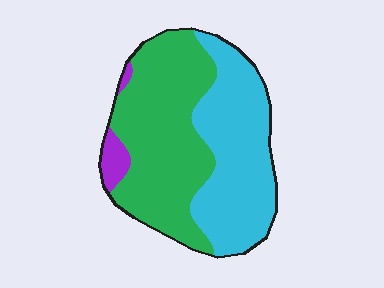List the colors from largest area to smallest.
From largest to smallest: green, cyan, purple.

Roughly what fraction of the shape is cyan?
Cyan covers 43% of the shape.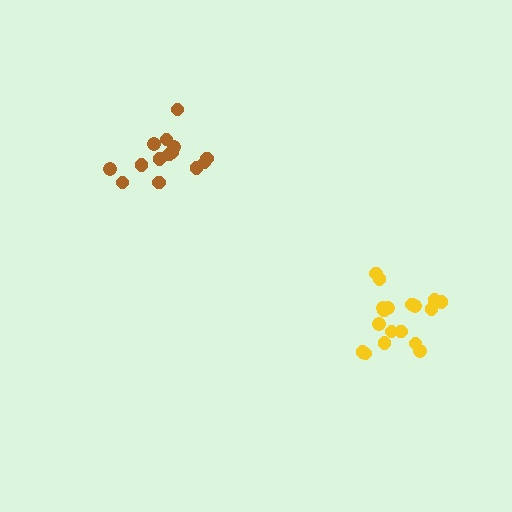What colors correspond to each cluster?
The clusters are colored: yellow, brown.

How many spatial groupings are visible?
There are 2 spatial groupings.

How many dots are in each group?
Group 1: 18 dots, Group 2: 14 dots (32 total).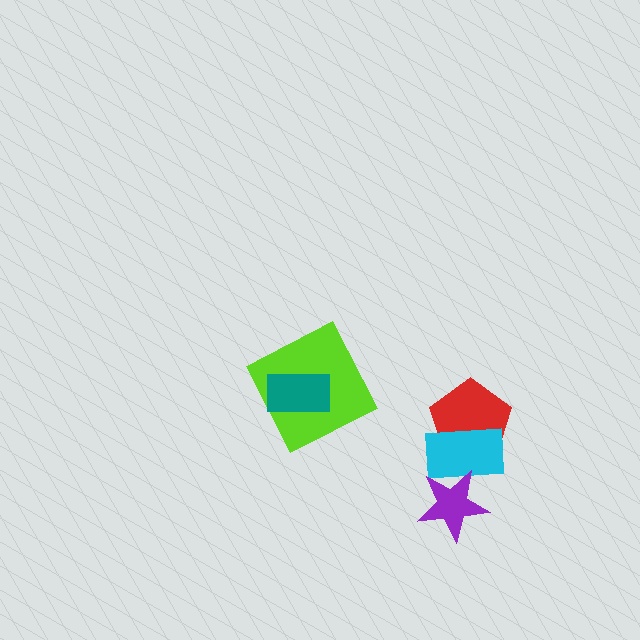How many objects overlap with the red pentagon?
1 object overlaps with the red pentagon.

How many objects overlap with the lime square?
1 object overlaps with the lime square.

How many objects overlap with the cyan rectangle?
2 objects overlap with the cyan rectangle.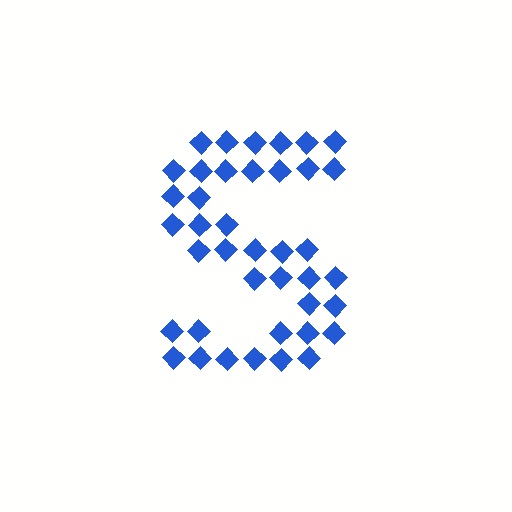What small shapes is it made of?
It is made of small diamonds.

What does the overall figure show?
The overall figure shows the letter S.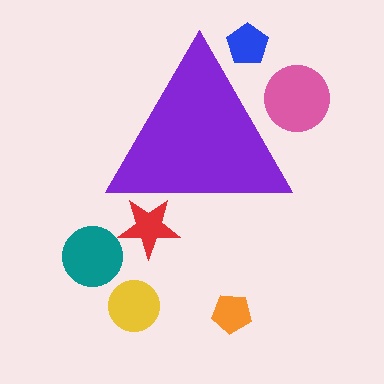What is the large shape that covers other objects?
A purple triangle.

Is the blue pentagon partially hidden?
Yes, the blue pentagon is partially hidden behind the purple triangle.